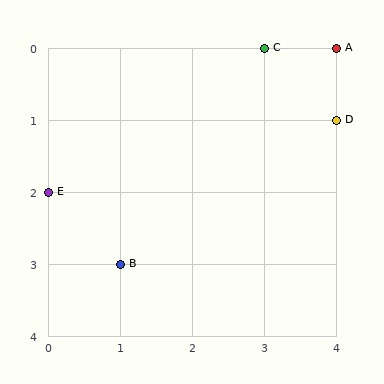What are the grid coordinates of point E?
Point E is at grid coordinates (0, 2).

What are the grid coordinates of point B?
Point B is at grid coordinates (1, 3).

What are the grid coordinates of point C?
Point C is at grid coordinates (3, 0).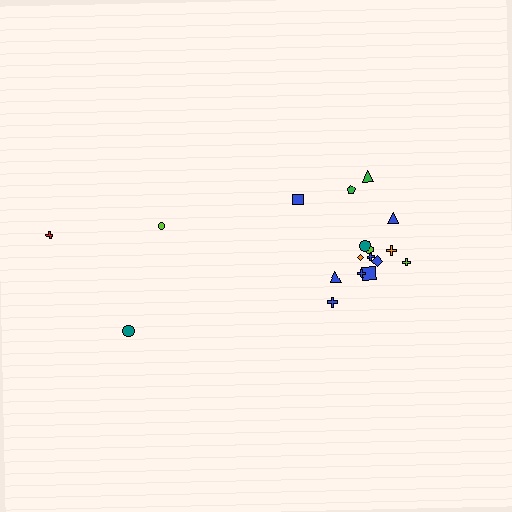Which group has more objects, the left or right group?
The right group.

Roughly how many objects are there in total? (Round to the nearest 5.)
Roughly 20 objects in total.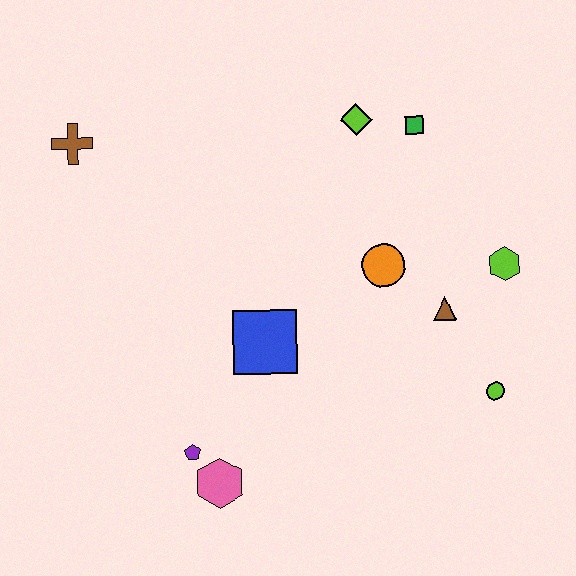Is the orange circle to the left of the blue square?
No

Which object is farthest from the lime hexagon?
The brown cross is farthest from the lime hexagon.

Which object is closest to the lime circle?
The brown triangle is closest to the lime circle.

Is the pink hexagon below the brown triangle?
Yes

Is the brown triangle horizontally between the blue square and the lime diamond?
No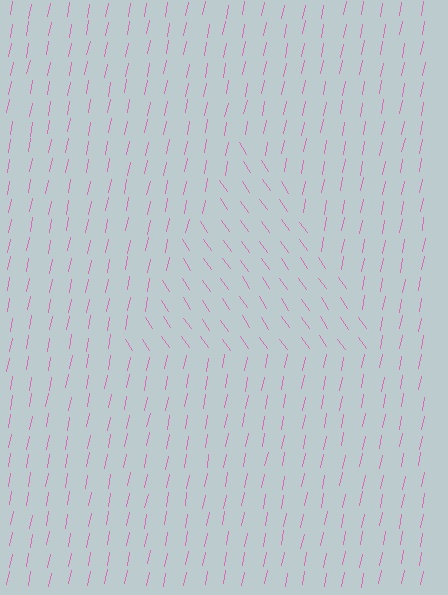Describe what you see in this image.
The image is filled with small pink line segments. A triangle region in the image has lines oriented differently from the surrounding lines, creating a visible texture boundary.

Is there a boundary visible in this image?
Yes, there is a texture boundary formed by a change in line orientation.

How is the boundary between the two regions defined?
The boundary is defined purely by a change in line orientation (approximately 45 degrees difference). All lines are the same color and thickness.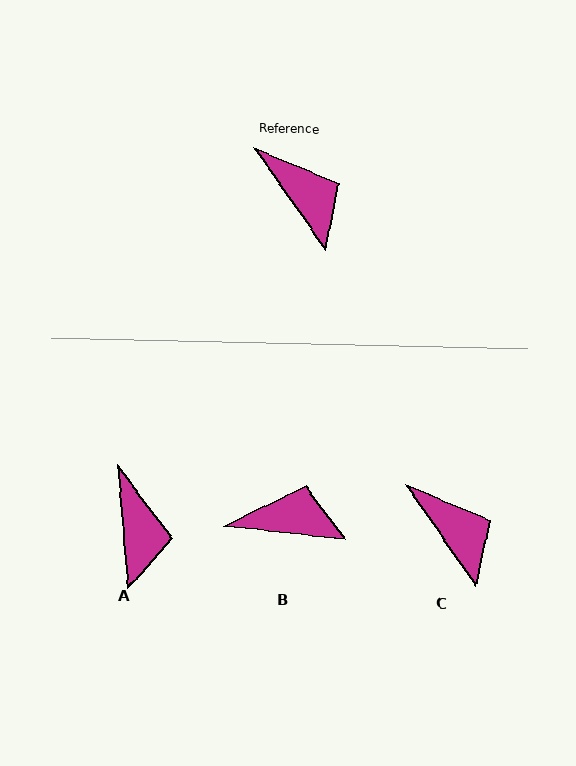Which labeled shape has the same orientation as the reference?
C.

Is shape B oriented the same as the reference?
No, it is off by about 48 degrees.